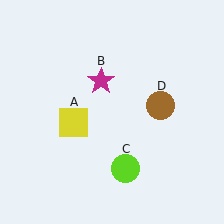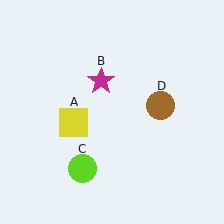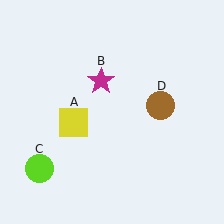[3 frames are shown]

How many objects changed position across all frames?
1 object changed position: lime circle (object C).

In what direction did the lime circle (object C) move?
The lime circle (object C) moved left.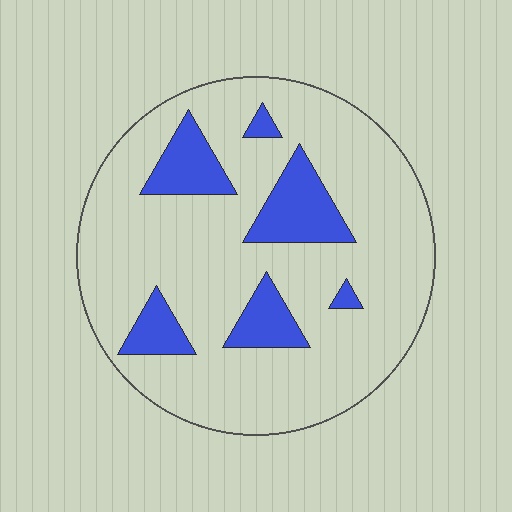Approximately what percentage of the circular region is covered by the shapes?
Approximately 15%.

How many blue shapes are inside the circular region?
6.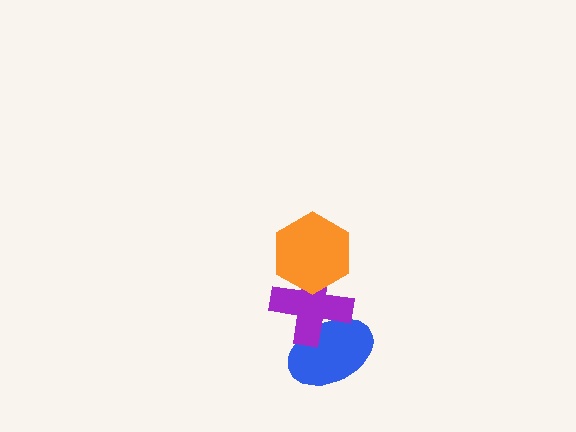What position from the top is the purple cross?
The purple cross is 2nd from the top.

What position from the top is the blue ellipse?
The blue ellipse is 3rd from the top.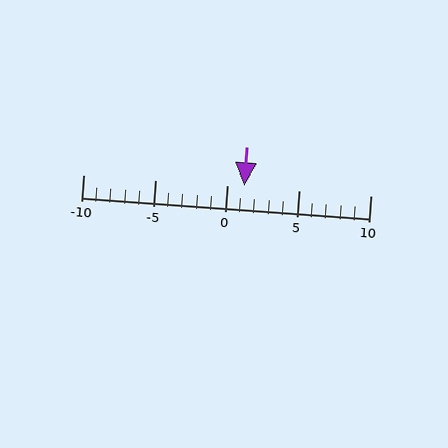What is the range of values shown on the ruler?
The ruler shows values from -10 to 10.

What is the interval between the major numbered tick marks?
The major tick marks are spaced 5 units apart.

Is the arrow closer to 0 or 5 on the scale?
The arrow is closer to 0.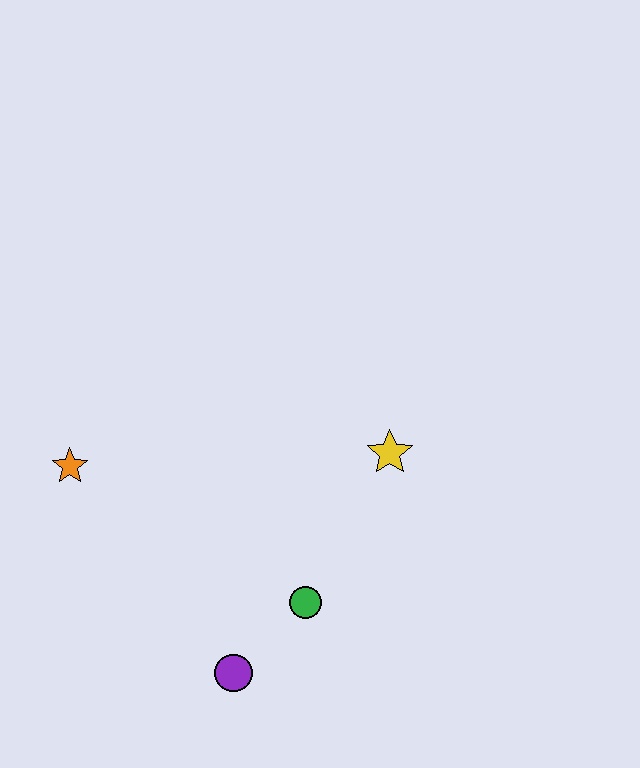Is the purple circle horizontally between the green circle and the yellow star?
No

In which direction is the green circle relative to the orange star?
The green circle is to the right of the orange star.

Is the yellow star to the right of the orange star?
Yes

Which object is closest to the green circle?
The purple circle is closest to the green circle.